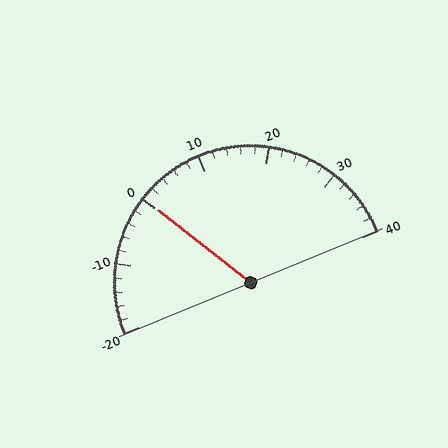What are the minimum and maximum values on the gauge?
The gauge ranges from -20 to 40.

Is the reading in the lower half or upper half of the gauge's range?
The reading is in the lower half of the range (-20 to 40).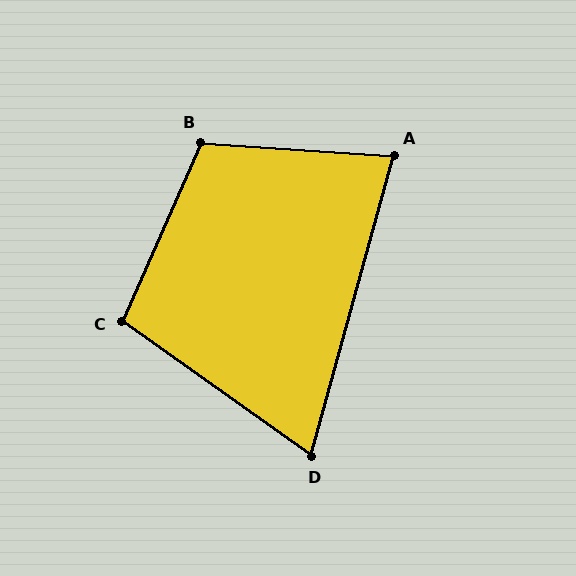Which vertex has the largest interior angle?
B, at approximately 110 degrees.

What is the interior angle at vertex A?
Approximately 78 degrees (acute).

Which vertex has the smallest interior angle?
D, at approximately 70 degrees.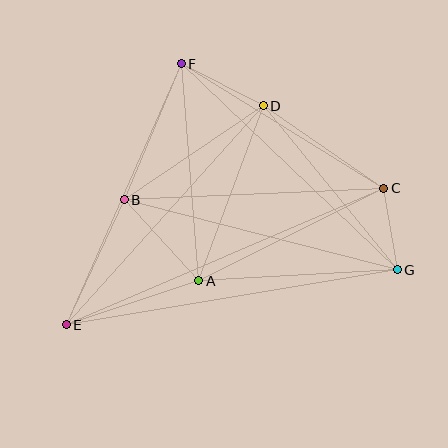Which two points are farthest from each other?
Points C and E are farthest from each other.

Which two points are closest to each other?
Points C and G are closest to each other.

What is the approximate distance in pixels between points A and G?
The distance between A and G is approximately 199 pixels.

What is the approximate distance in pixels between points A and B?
The distance between A and B is approximately 110 pixels.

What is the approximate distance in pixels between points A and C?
The distance between A and C is approximately 207 pixels.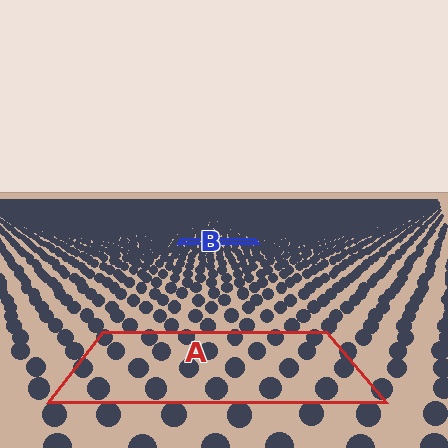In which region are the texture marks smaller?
The texture marks are smaller in region B, because it is farther away.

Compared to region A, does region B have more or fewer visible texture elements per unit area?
Region B has more texture elements per unit area — they are packed more densely because it is farther away.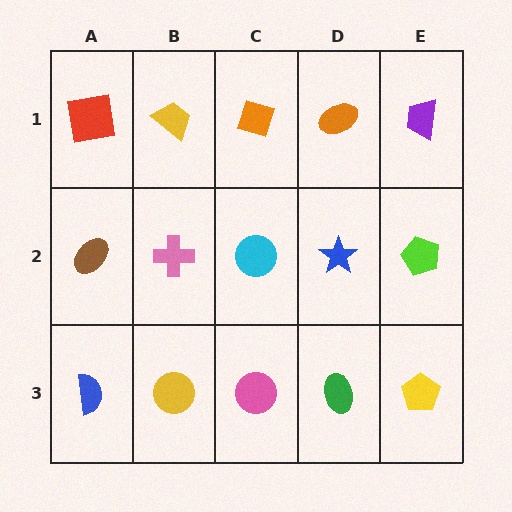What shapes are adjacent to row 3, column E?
A lime pentagon (row 2, column E), a green ellipse (row 3, column D).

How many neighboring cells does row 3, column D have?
3.